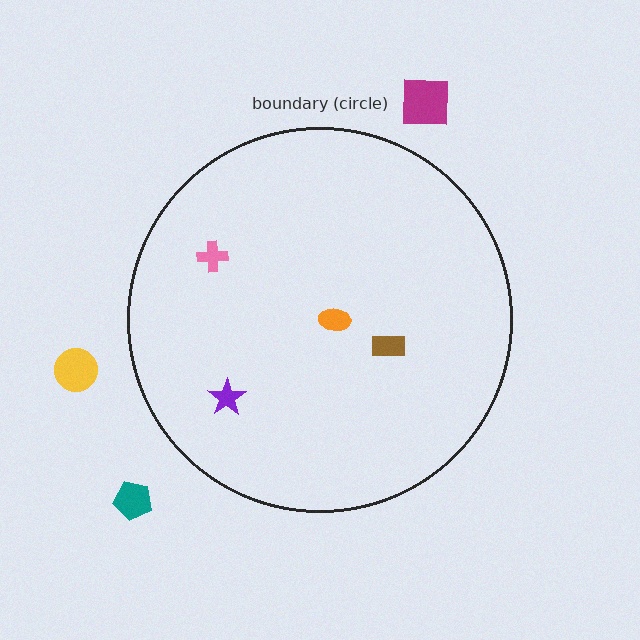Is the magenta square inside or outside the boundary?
Outside.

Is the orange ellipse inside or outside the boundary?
Inside.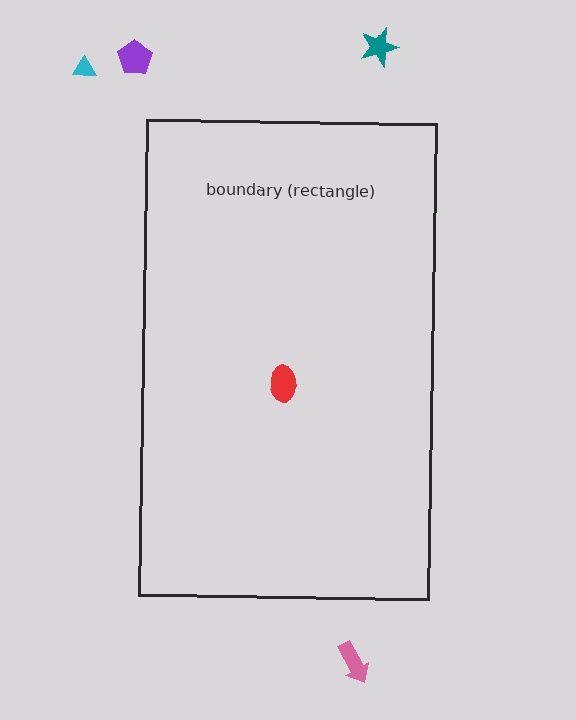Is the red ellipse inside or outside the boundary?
Inside.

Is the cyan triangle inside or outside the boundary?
Outside.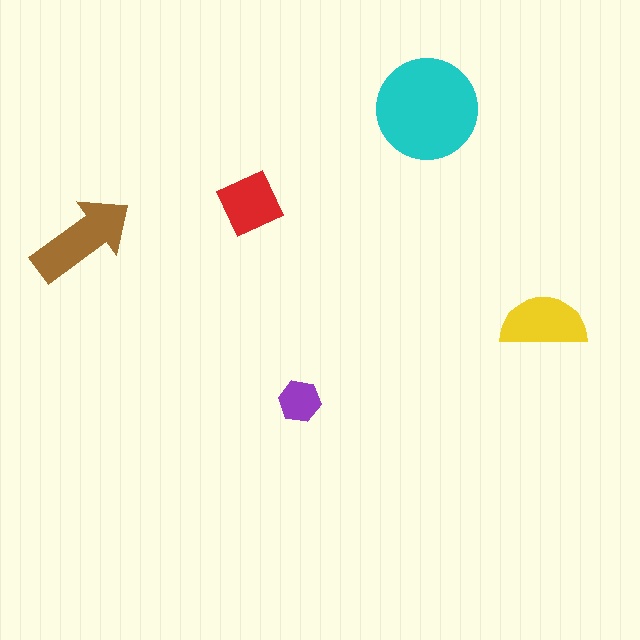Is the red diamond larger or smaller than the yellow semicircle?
Smaller.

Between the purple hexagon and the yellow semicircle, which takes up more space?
The yellow semicircle.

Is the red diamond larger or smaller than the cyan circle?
Smaller.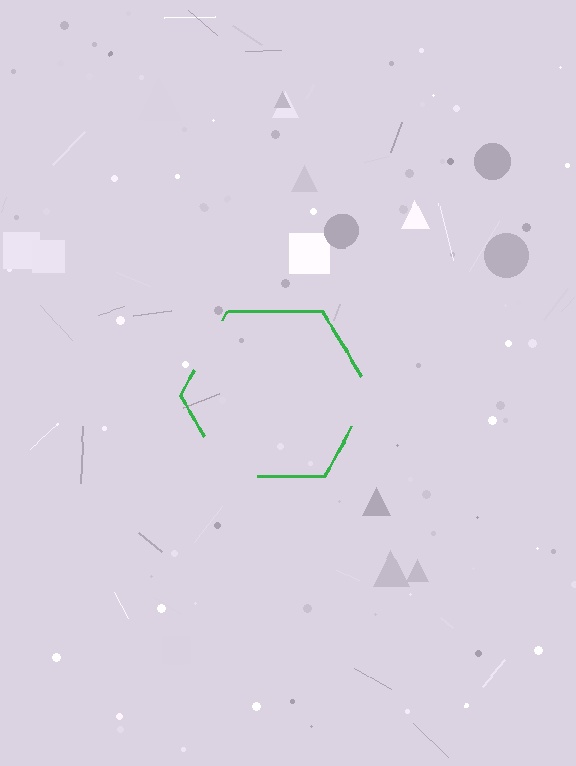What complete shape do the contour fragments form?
The contour fragments form a hexagon.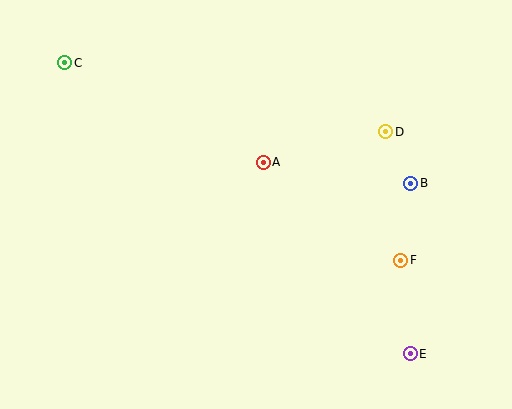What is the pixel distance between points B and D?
The distance between B and D is 57 pixels.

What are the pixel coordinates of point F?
Point F is at (401, 260).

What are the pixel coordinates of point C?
Point C is at (65, 63).